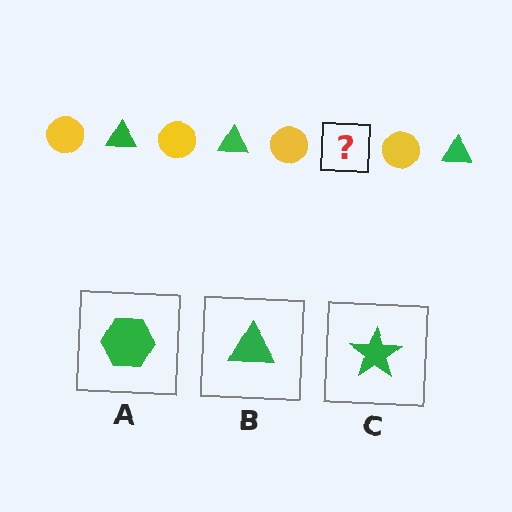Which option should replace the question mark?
Option B.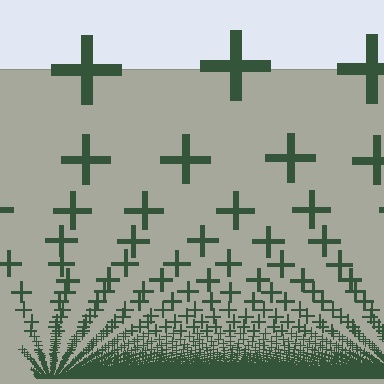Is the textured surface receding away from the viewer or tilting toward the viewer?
The surface appears to tilt toward the viewer. Texture elements get larger and sparser toward the top.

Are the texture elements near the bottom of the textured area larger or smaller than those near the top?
Smaller. The gradient is inverted — elements near the bottom are smaller and denser.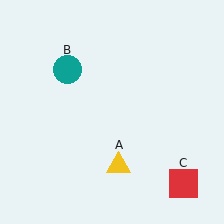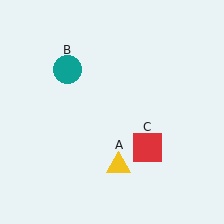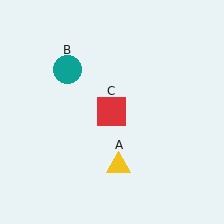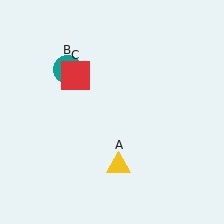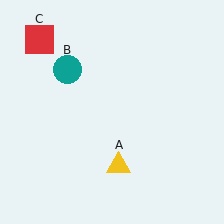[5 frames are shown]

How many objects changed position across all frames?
1 object changed position: red square (object C).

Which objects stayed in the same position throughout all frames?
Yellow triangle (object A) and teal circle (object B) remained stationary.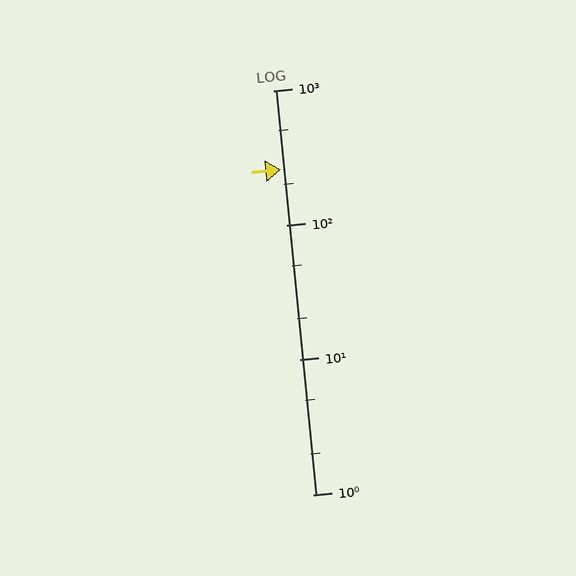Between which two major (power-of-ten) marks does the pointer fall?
The pointer is between 100 and 1000.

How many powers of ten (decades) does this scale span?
The scale spans 3 decades, from 1 to 1000.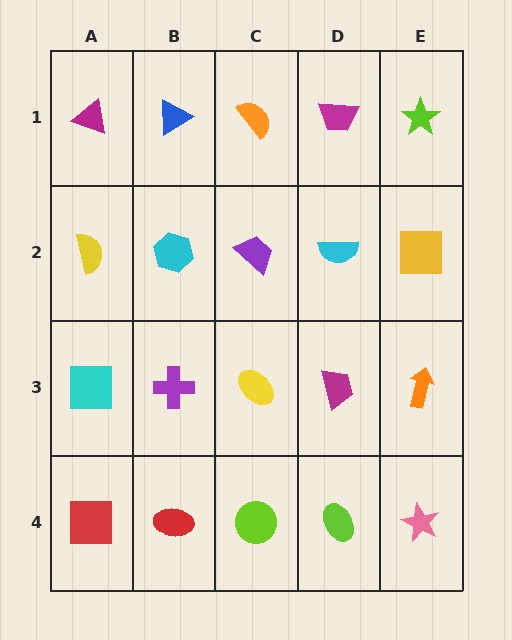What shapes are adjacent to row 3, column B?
A cyan hexagon (row 2, column B), a red ellipse (row 4, column B), a cyan square (row 3, column A), a yellow ellipse (row 3, column C).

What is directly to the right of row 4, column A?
A red ellipse.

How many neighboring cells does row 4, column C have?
3.